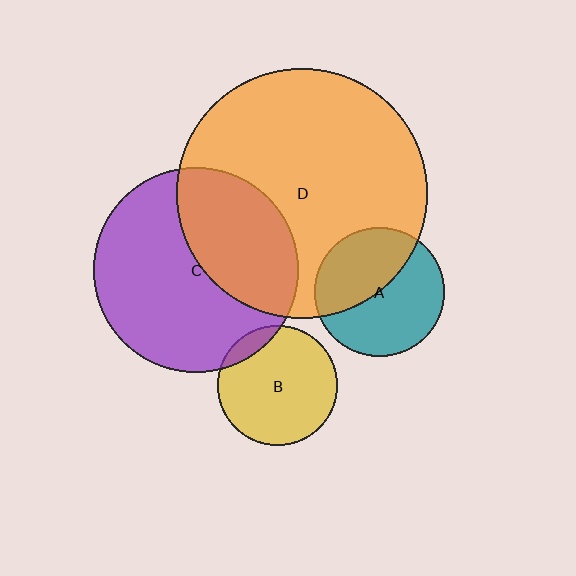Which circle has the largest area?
Circle D (orange).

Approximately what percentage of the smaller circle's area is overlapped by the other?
Approximately 40%.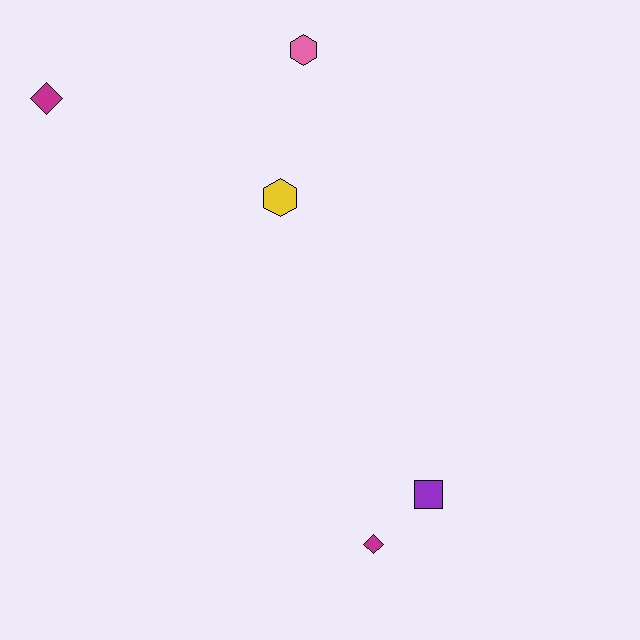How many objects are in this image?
There are 5 objects.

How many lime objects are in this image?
There are no lime objects.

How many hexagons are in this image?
There are 2 hexagons.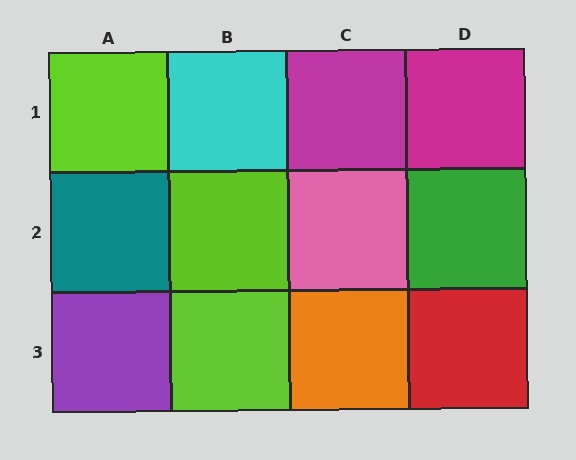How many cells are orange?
1 cell is orange.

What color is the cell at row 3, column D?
Red.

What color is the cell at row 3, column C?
Orange.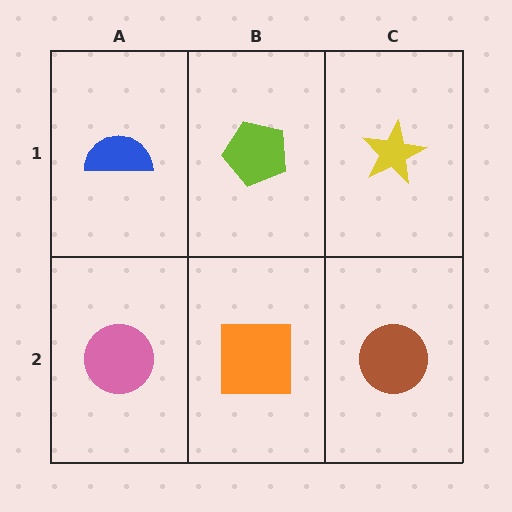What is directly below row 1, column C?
A brown circle.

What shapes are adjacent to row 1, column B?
An orange square (row 2, column B), a blue semicircle (row 1, column A), a yellow star (row 1, column C).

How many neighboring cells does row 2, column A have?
2.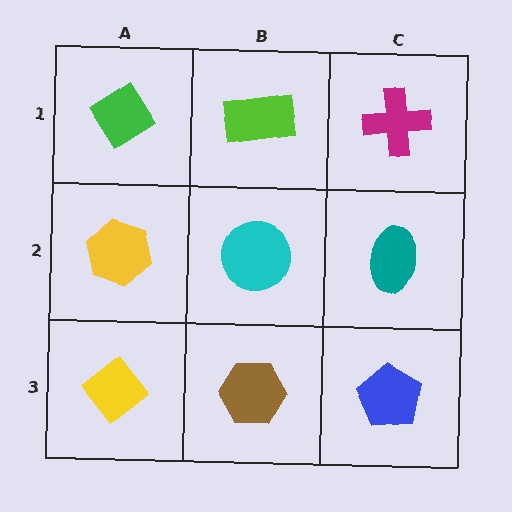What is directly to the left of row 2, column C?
A cyan circle.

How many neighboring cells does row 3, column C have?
2.